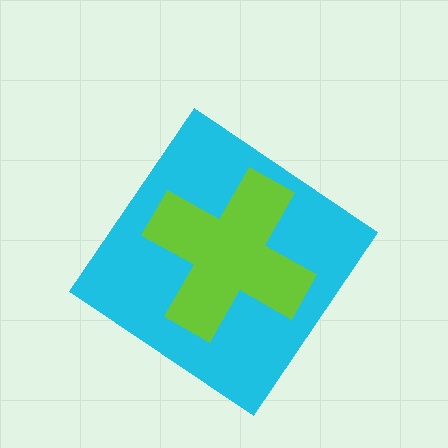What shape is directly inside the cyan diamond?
The lime cross.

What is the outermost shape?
The cyan diamond.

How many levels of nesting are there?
2.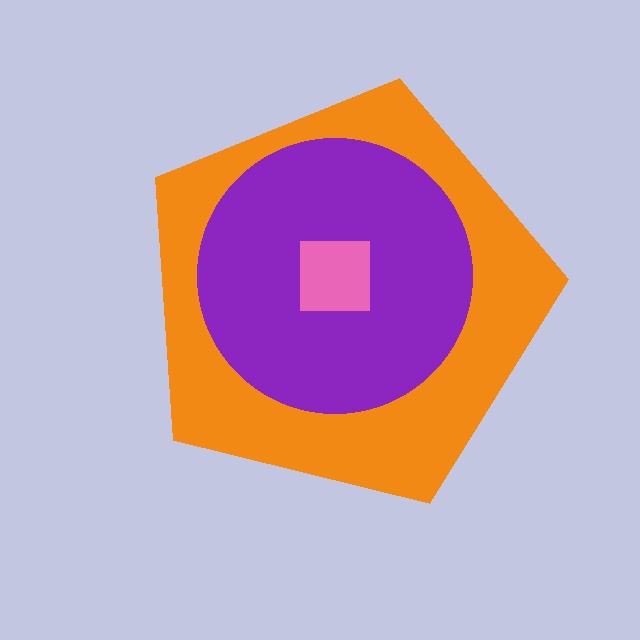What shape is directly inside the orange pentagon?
The purple circle.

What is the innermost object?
The pink square.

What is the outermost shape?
The orange pentagon.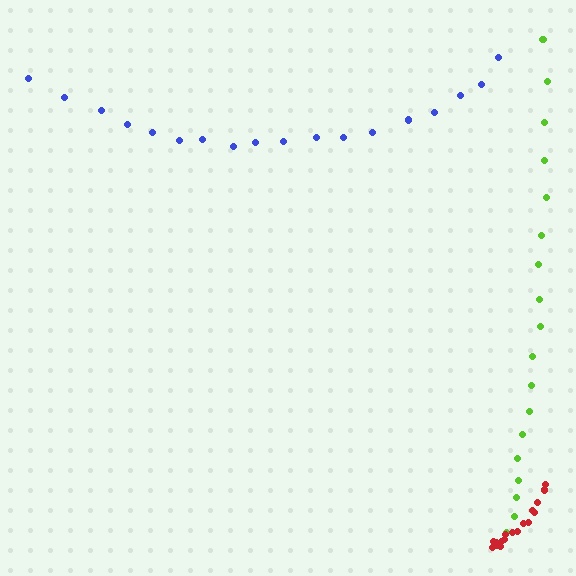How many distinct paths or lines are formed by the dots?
There are 3 distinct paths.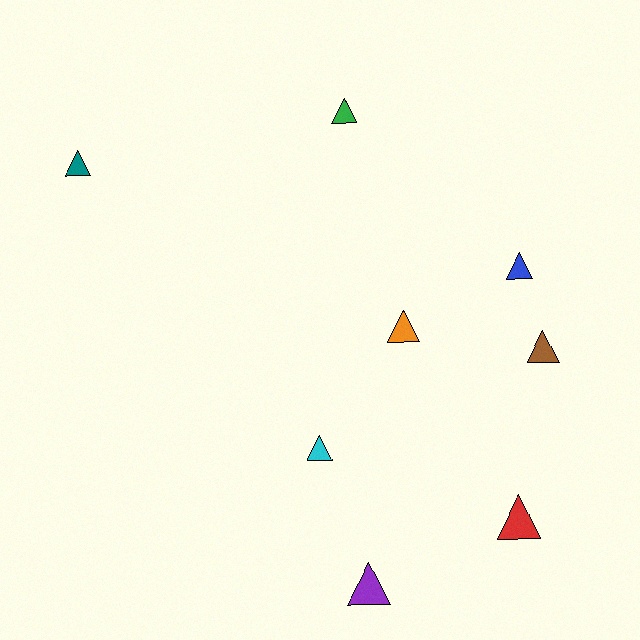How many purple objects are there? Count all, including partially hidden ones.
There is 1 purple object.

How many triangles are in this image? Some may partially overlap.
There are 8 triangles.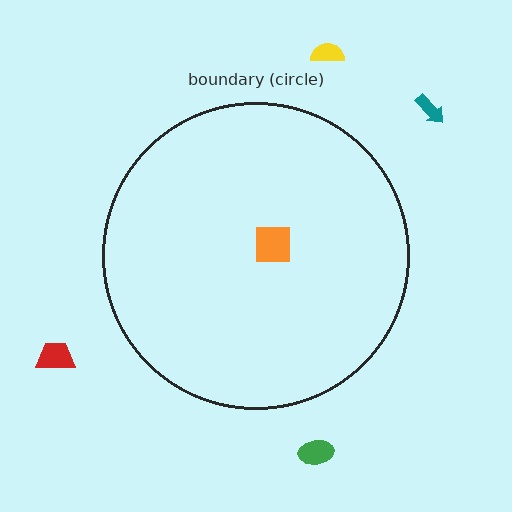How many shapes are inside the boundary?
1 inside, 4 outside.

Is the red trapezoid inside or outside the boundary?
Outside.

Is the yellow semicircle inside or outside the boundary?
Outside.